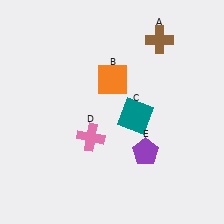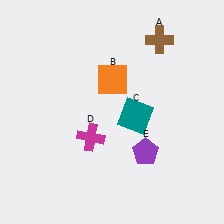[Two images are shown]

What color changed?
The cross (D) changed from pink in Image 1 to magenta in Image 2.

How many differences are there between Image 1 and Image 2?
There is 1 difference between the two images.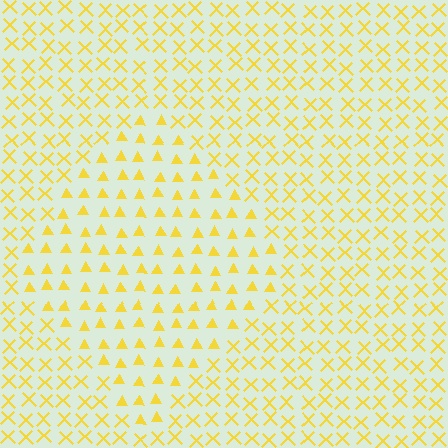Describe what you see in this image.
The image is filled with small yellow elements arranged in a uniform grid. A diamond-shaped region contains triangles, while the surrounding area contains X marks. The boundary is defined purely by the change in element shape.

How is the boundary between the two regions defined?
The boundary is defined by a change in element shape: triangles inside vs. X marks outside. All elements share the same color and spacing.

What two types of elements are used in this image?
The image uses triangles inside the diamond region and X marks outside it.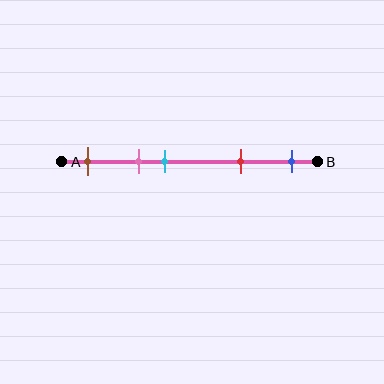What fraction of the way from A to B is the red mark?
The red mark is approximately 70% (0.7) of the way from A to B.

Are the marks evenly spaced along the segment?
No, the marks are not evenly spaced.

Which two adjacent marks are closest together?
The pink and cyan marks are the closest adjacent pair.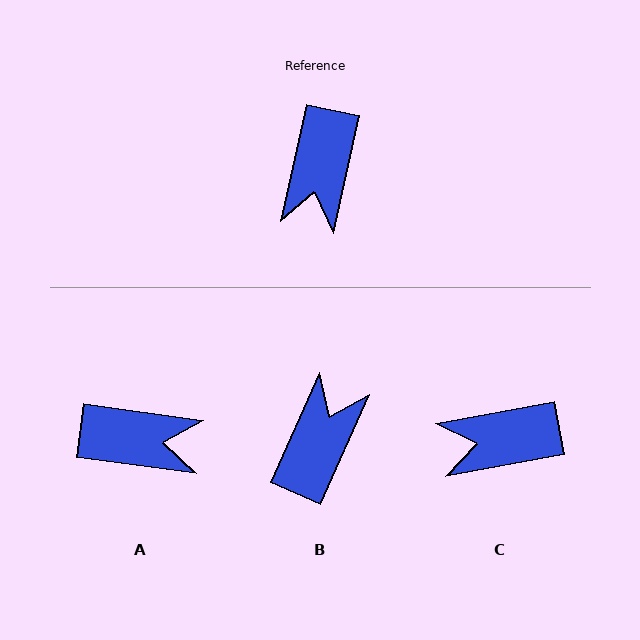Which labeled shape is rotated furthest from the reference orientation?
B, about 168 degrees away.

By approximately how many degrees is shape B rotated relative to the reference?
Approximately 168 degrees counter-clockwise.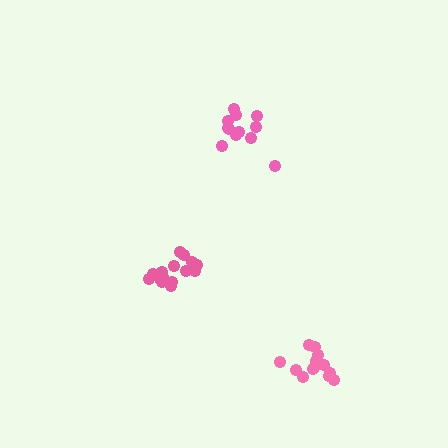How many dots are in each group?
Group 1: 15 dots, Group 2: 14 dots, Group 3: 12 dots (41 total).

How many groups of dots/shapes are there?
There are 3 groups.